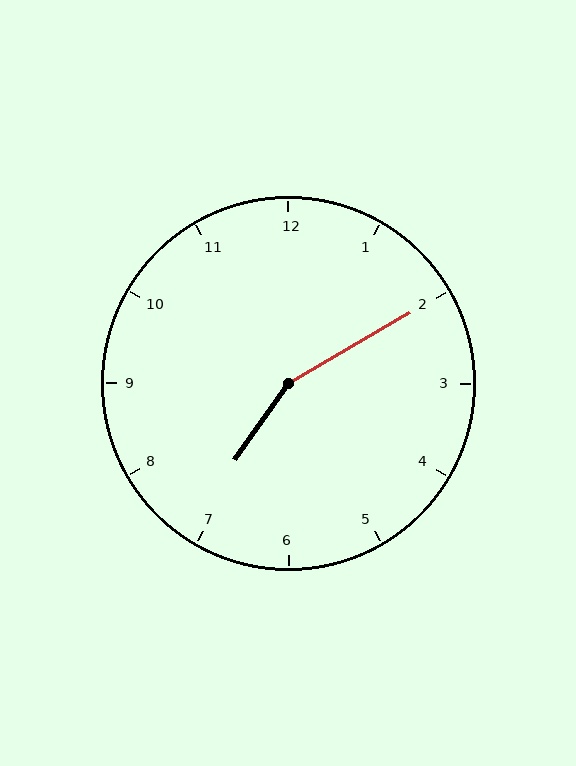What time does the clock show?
7:10.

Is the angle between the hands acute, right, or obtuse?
It is obtuse.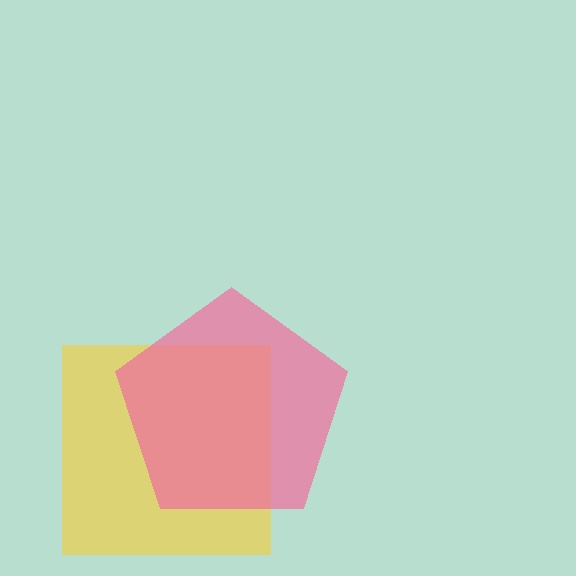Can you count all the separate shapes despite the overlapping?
Yes, there are 2 separate shapes.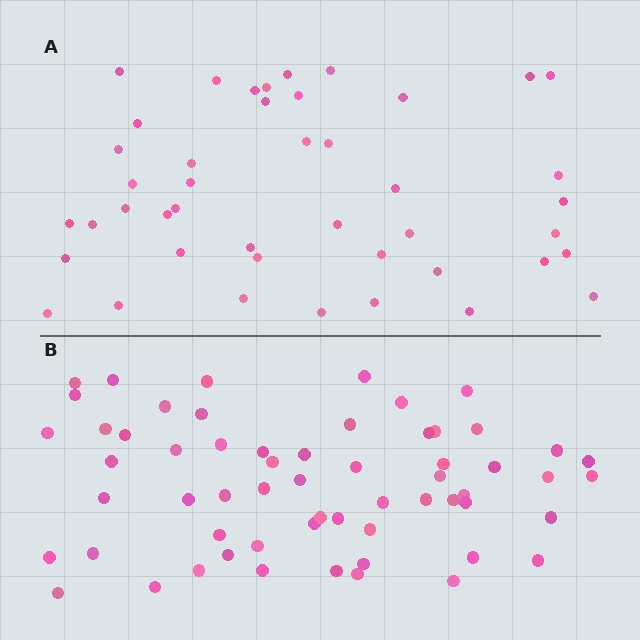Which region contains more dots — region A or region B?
Region B (the bottom region) has more dots.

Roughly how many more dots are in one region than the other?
Region B has approximately 15 more dots than region A.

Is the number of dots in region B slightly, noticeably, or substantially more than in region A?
Region B has noticeably more, but not dramatically so. The ratio is roughly 1.4 to 1.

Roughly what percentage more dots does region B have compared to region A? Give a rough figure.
About 35% more.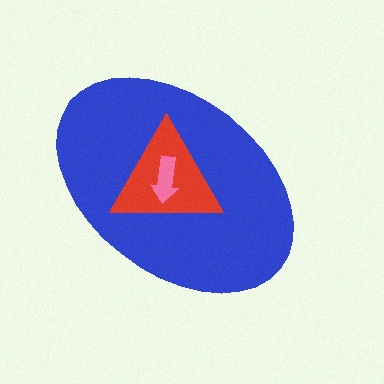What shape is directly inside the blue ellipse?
The red triangle.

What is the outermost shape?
The blue ellipse.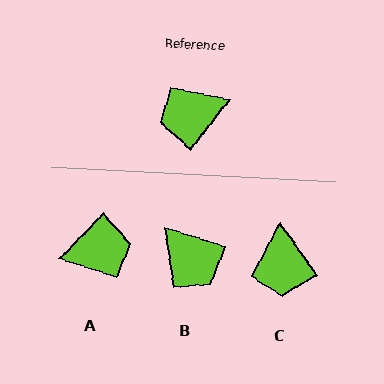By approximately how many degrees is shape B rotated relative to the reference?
Approximately 111 degrees counter-clockwise.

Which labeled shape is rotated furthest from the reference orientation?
A, about 174 degrees away.